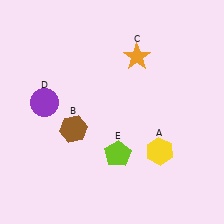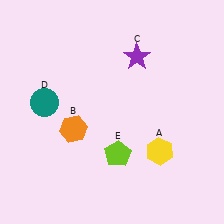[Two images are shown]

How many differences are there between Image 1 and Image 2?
There are 3 differences between the two images.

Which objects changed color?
B changed from brown to orange. C changed from orange to purple. D changed from purple to teal.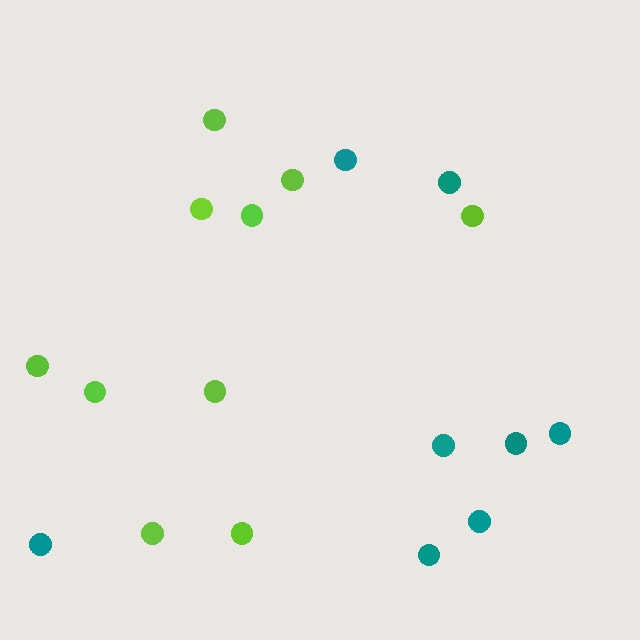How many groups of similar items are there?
There are 2 groups: one group of teal circles (8) and one group of lime circles (10).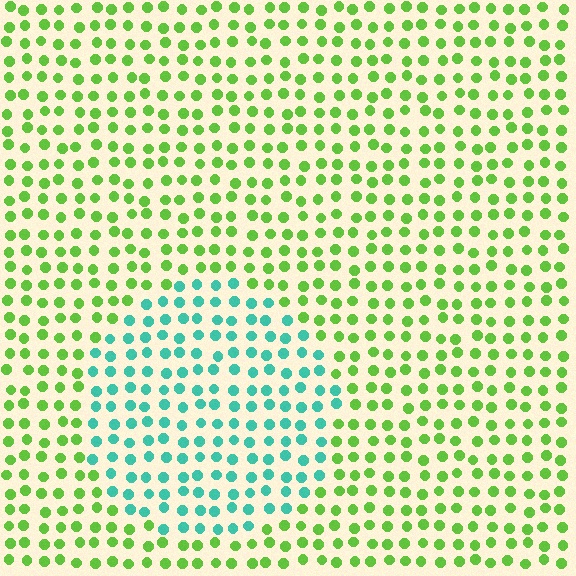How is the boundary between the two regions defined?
The boundary is defined purely by a slight shift in hue (about 64 degrees). Spacing, size, and orientation are identical on both sides.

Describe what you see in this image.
The image is filled with small lime elements in a uniform arrangement. A circle-shaped region is visible where the elements are tinted to a slightly different hue, forming a subtle color boundary.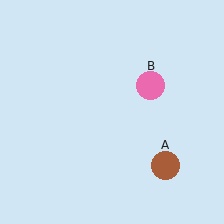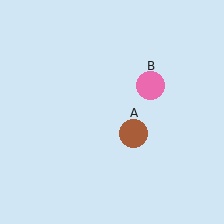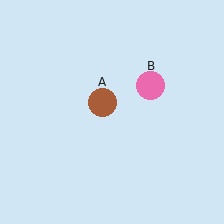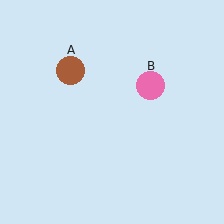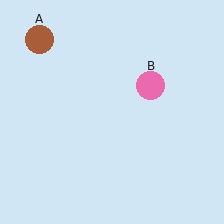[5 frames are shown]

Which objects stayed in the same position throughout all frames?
Pink circle (object B) remained stationary.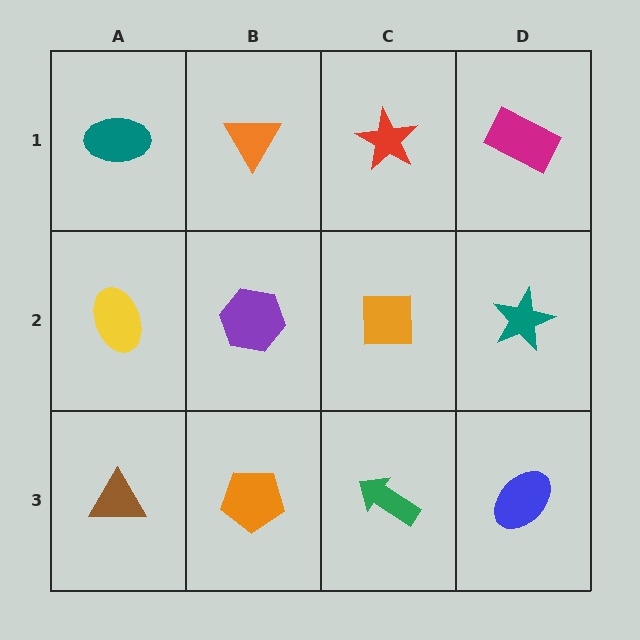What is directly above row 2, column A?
A teal ellipse.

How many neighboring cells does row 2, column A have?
3.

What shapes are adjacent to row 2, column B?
An orange triangle (row 1, column B), an orange pentagon (row 3, column B), a yellow ellipse (row 2, column A), an orange square (row 2, column C).